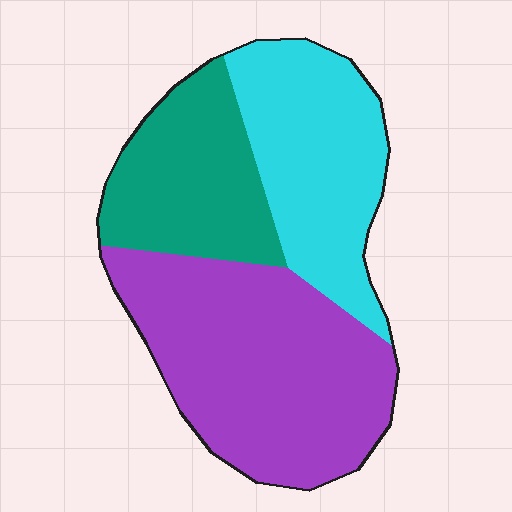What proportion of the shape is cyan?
Cyan covers around 30% of the shape.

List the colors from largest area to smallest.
From largest to smallest: purple, cyan, teal.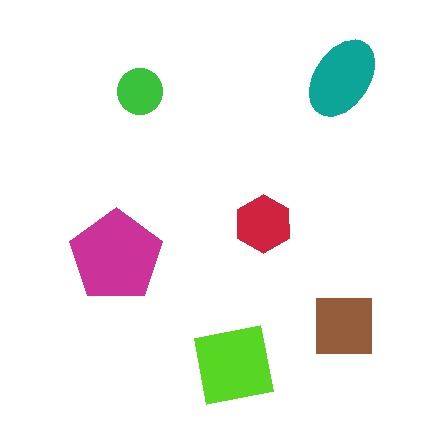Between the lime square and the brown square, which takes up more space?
The lime square.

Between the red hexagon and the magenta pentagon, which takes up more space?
The magenta pentagon.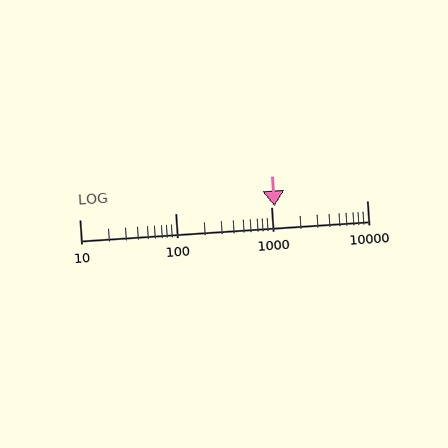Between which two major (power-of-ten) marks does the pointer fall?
The pointer is between 1000 and 10000.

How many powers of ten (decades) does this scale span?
The scale spans 3 decades, from 10 to 10000.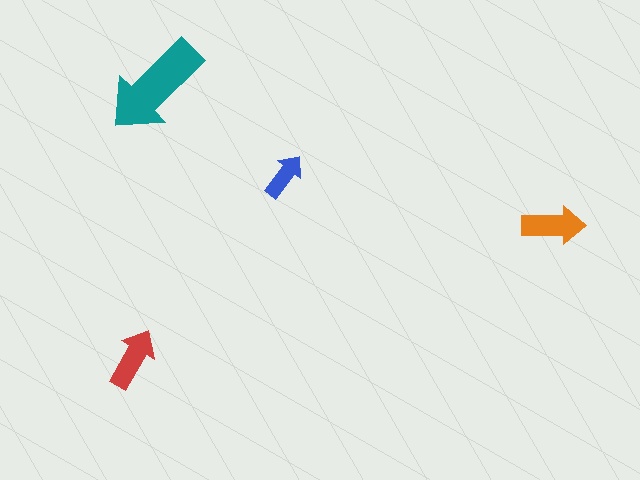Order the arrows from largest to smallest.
the teal one, the orange one, the red one, the blue one.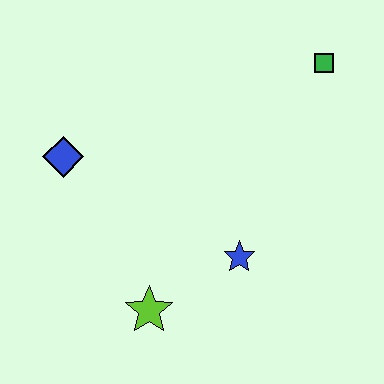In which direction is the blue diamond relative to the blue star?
The blue diamond is to the left of the blue star.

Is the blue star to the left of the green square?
Yes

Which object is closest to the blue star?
The lime star is closest to the blue star.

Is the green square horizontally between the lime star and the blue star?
No